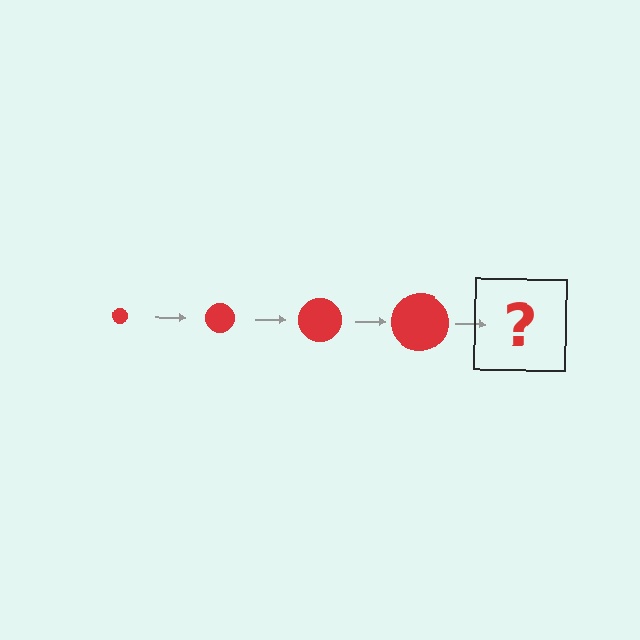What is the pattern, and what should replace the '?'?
The pattern is that the circle gets progressively larger each step. The '?' should be a red circle, larger than the previous one.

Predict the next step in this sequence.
The next step is a red circle, larger than the previous one.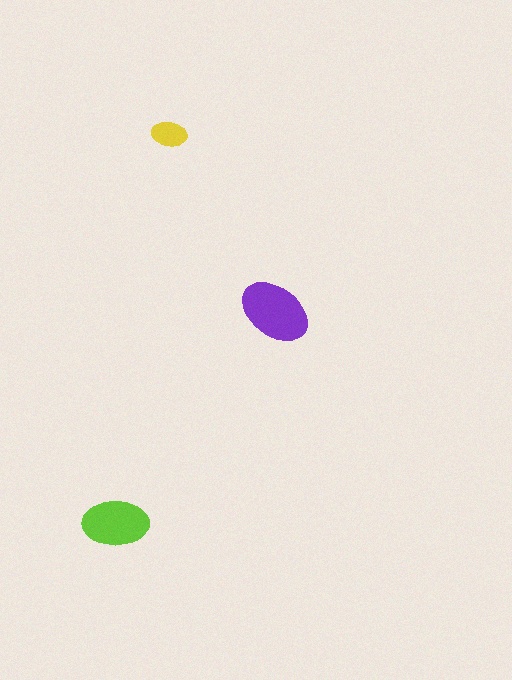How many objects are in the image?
There are 3 objects in the image.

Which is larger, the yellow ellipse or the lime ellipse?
The lime one.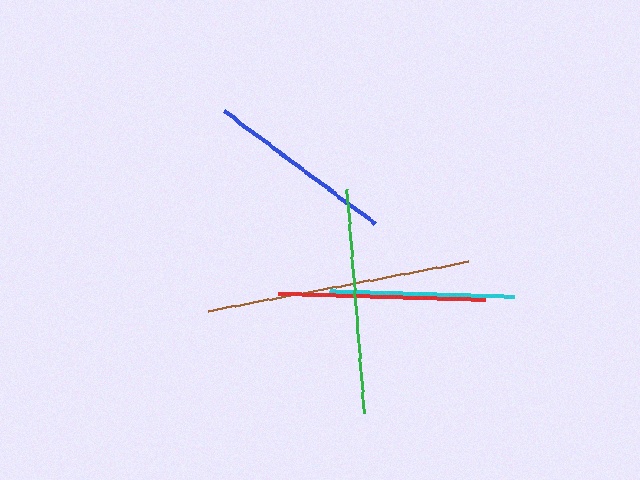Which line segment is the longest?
The brown line is the longest at approximately 265 pixels.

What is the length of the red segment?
The red segment is approximately 208 pixels long.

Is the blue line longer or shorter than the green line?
The green line is longer than the blue line.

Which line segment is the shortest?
The cyan line is the shortest at approximately 184 pixels.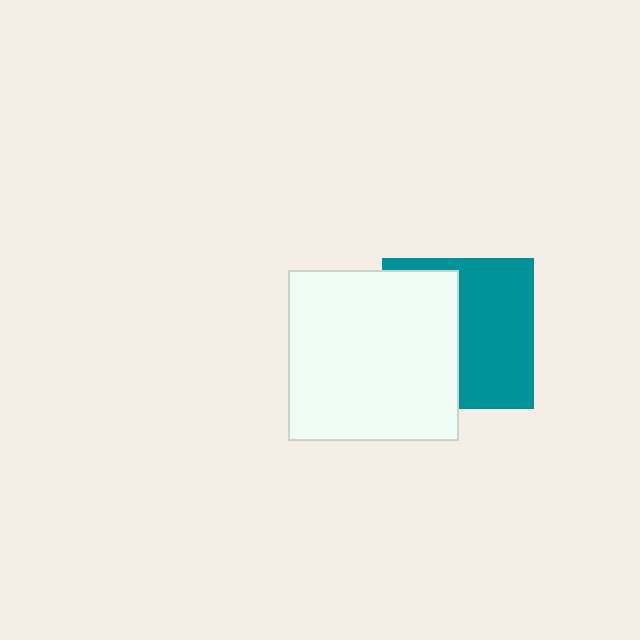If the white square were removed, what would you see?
You would see the complete teal square.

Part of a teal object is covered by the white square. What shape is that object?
It is a square.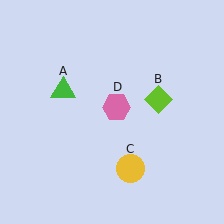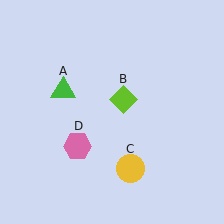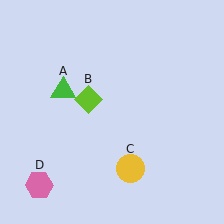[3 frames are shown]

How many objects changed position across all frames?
2 objects changed position: lime diamond (object B), pink hexagon (object D).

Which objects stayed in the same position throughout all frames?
Green triangle (object A) and yellow circle (object C) remained stationary.